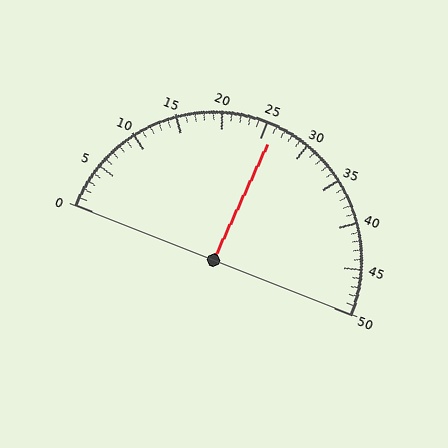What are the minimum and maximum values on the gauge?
The gauge ranges from 0 to 50.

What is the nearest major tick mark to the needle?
The nearest major tick mark is 25.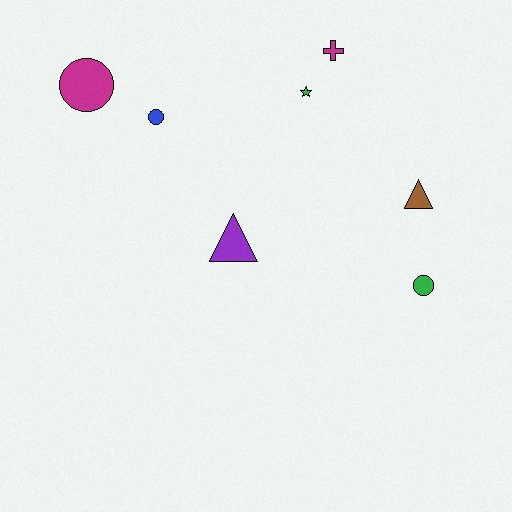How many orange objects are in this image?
There are no orange objects.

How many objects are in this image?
There are 7 objects.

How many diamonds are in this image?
There are no diamonds.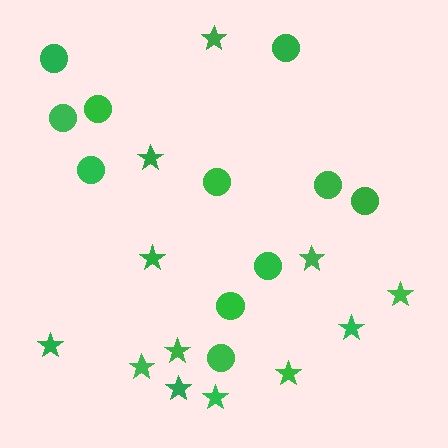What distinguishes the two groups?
There are 2 groups: one group of stars (12) and one group of circles (11).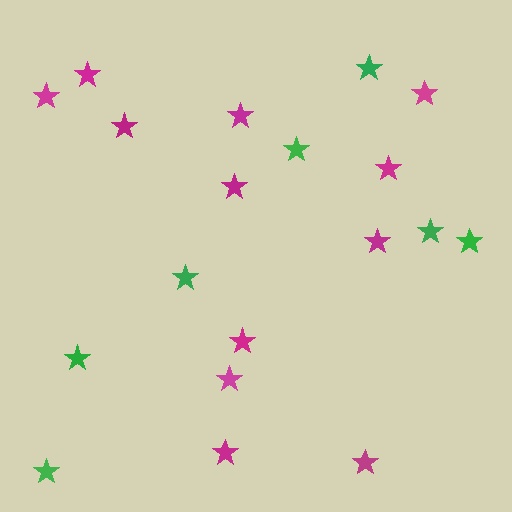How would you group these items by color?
There are 2 groups: one group of magenta stars (12) and one group of green stars (7).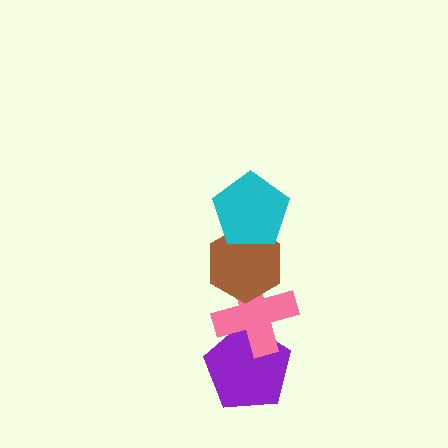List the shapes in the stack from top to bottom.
From top to bottom: the cyan pentagon, the brown hexagon, the pink cross, the purple pentagon.